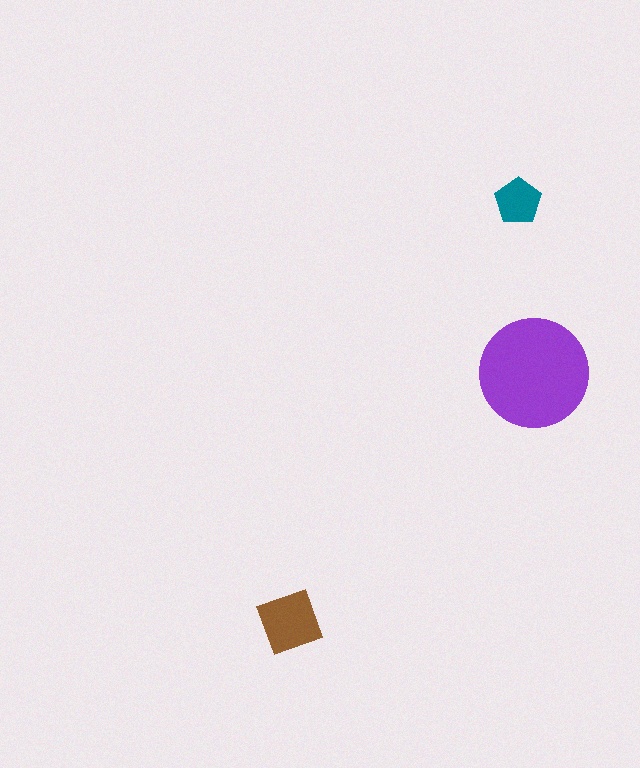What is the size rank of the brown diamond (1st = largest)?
2nd.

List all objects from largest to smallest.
The purple circle, the brown diamond, the teal pentagon.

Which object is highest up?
The teal pentagon is topmost.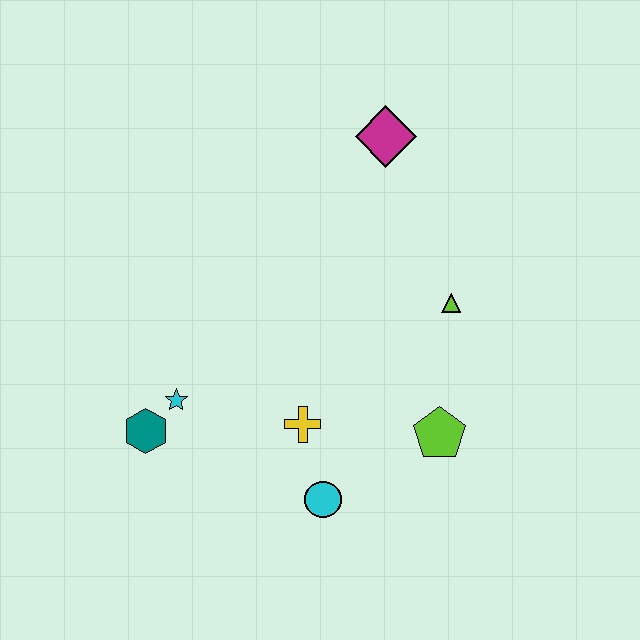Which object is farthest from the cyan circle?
The magenta diamond is farthest from the cyan circle.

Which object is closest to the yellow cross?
The cyan circle is closest to the yellow cross.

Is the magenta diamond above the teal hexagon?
Yes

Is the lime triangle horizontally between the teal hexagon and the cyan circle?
No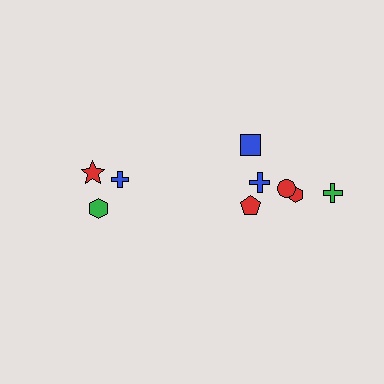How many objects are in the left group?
There are 3 objects.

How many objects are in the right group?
There are 6 objects.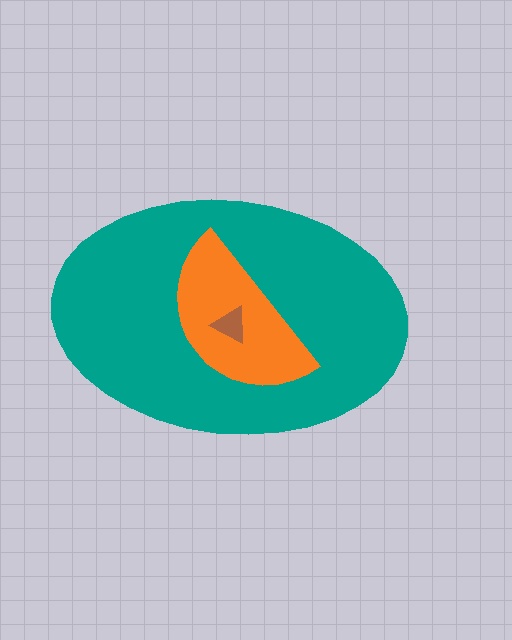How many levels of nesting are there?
3.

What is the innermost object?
The brown triangle.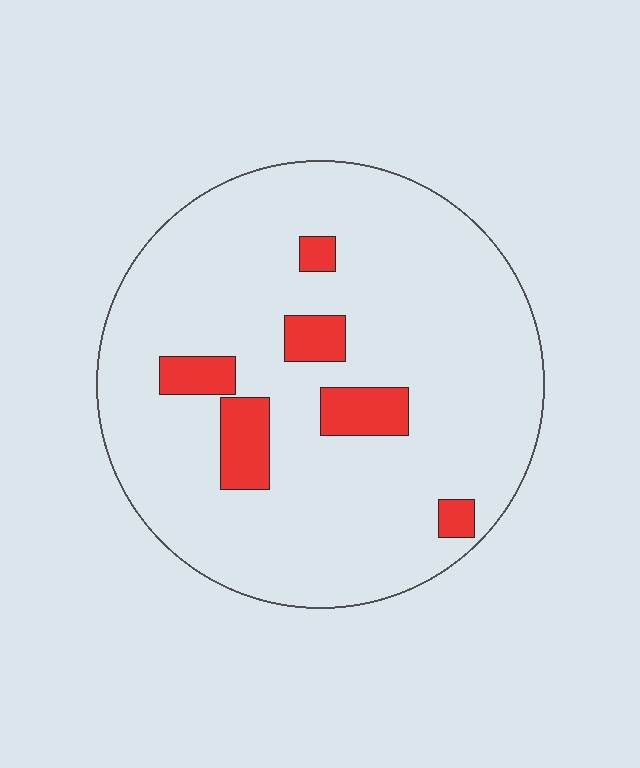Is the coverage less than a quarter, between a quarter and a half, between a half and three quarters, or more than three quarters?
Less than a quarter.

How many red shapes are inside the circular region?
6.